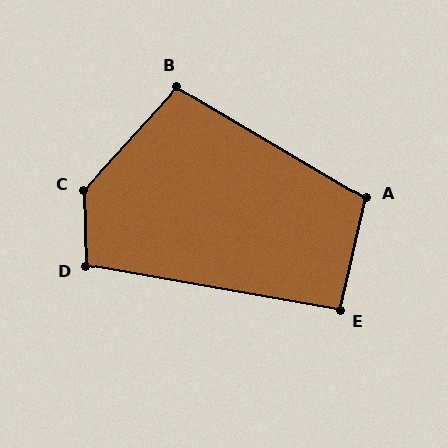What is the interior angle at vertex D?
Approximately 101 degrees (obtuse).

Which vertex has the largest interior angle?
C, at approximately 136 degrees.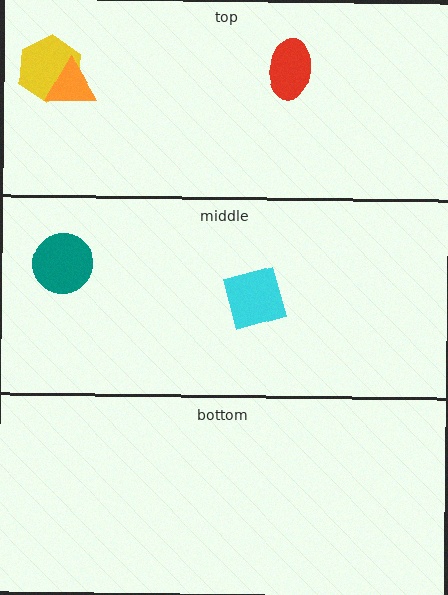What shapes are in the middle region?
The cyan square, the teal circle.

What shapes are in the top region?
The yellow hexagon, the orange triangle, the red ellipse.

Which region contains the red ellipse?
The top region.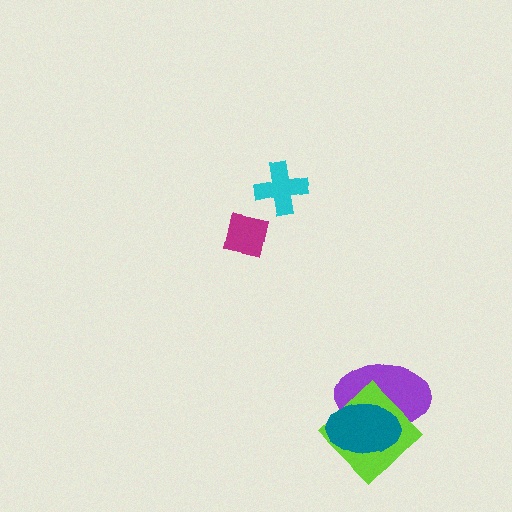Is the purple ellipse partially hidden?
Yes, it is partially covered by another shape.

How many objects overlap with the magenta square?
0 objects overlap with the magenta square.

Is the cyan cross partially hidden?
No, no other shape covers it.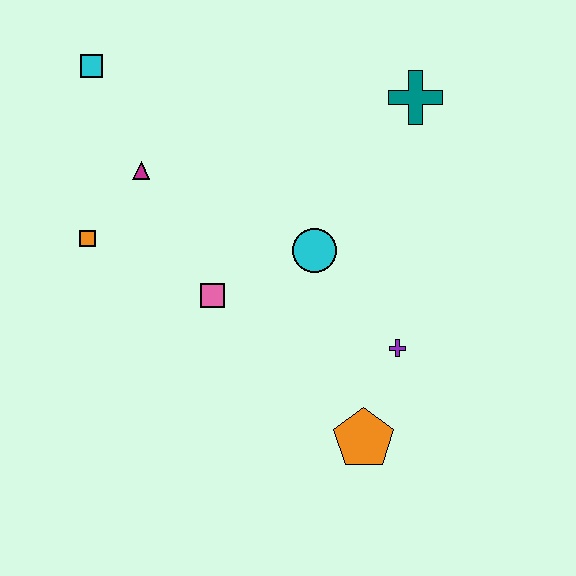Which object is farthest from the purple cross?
The cyan square is farthest from the purple cross.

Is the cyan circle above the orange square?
No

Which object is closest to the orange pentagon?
The purple cross is closest to the orange pentagon.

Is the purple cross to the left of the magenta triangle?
No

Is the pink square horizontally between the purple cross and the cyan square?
Yes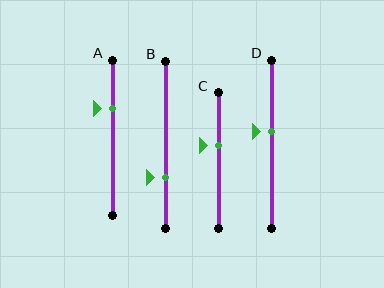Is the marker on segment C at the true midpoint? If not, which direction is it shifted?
No, the marker on segment C is shifted upward by about 11% of the segment length.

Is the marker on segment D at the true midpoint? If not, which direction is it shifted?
No, the marker on segment D is shifted upward by about 8% of the segment length.